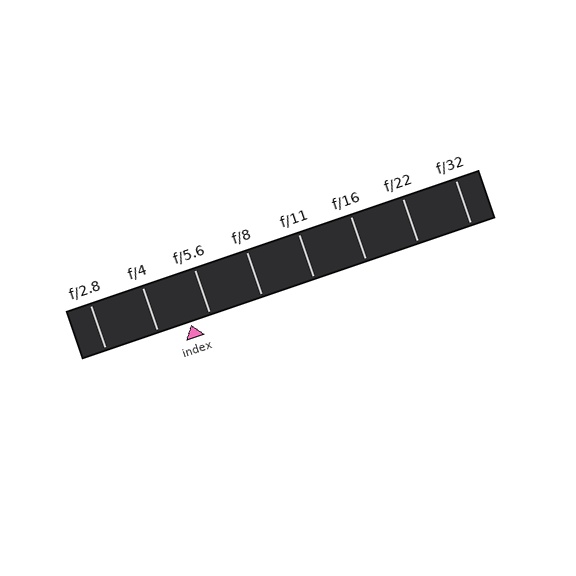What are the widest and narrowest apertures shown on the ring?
The widest aperture shown is f/2.8 and the narrowest is f/32.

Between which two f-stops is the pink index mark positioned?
The index mark is between f/4 and f/5.6.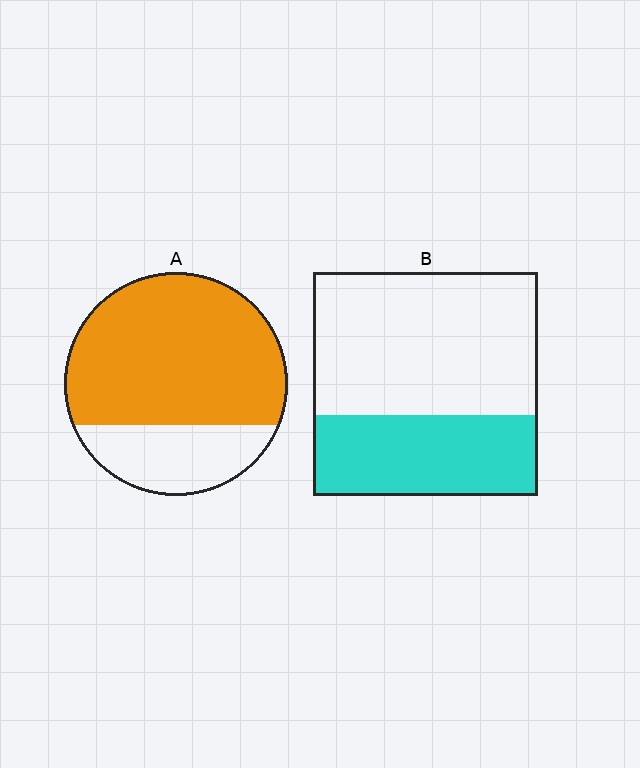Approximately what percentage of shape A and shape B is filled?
A is approximately 75% and B is approximately 35%.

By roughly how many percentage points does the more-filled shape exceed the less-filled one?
By roughly 35 percentage points (A over B).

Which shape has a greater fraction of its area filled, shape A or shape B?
Shape A.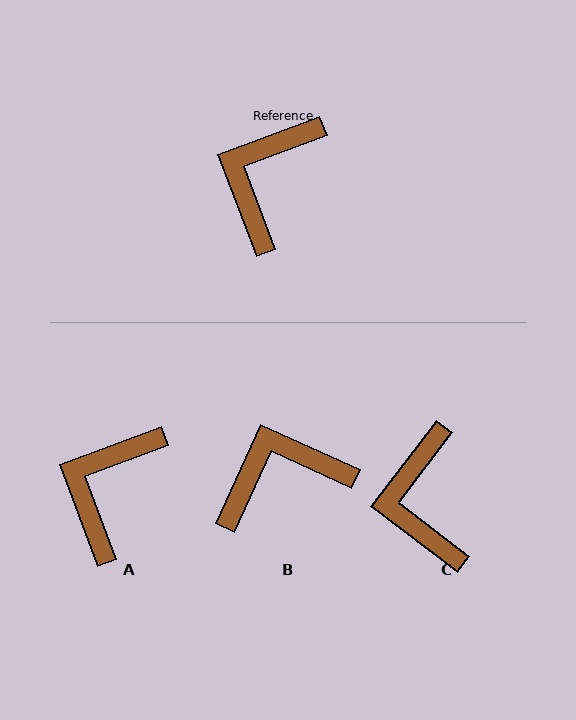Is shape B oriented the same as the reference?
No, it is off by about 45 degrees.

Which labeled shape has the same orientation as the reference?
A.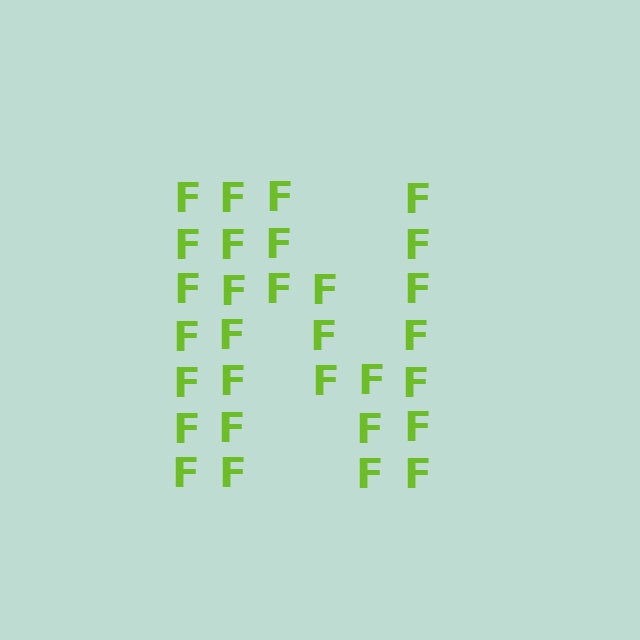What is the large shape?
The large shape is the letter N.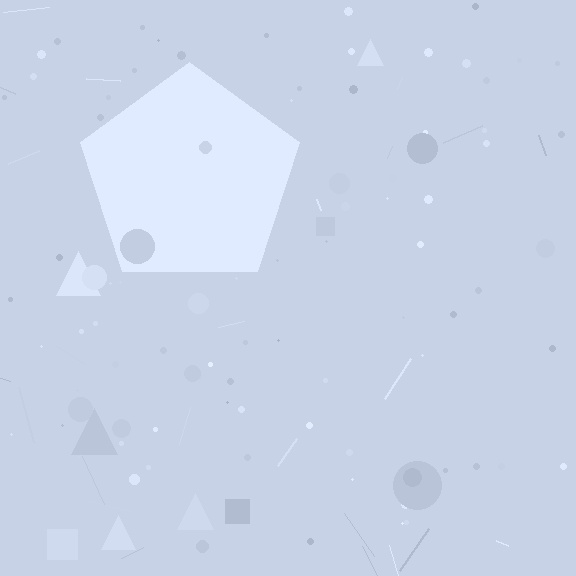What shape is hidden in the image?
A pentagon is hidden in the image.